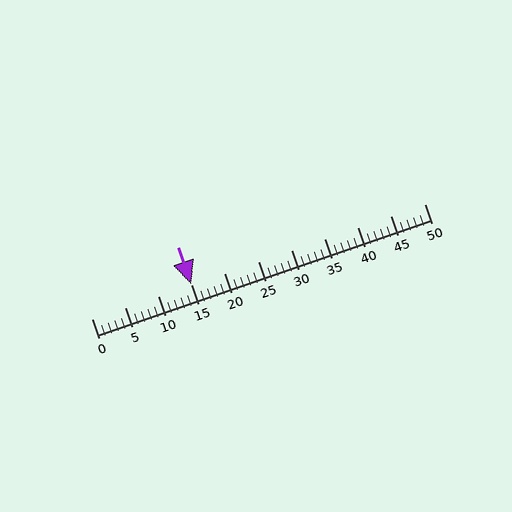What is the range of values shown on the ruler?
The ruler shows values from 0 to 50.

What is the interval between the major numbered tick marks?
The major tick marks are spaced 5 units apart.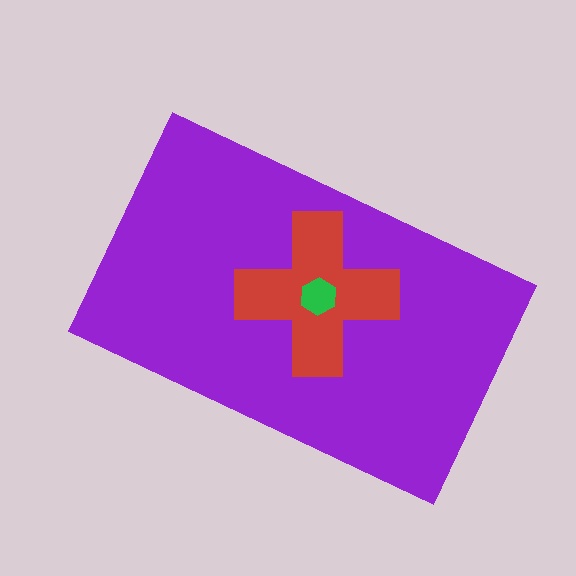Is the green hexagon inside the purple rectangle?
Yes.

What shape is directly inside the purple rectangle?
The red cross.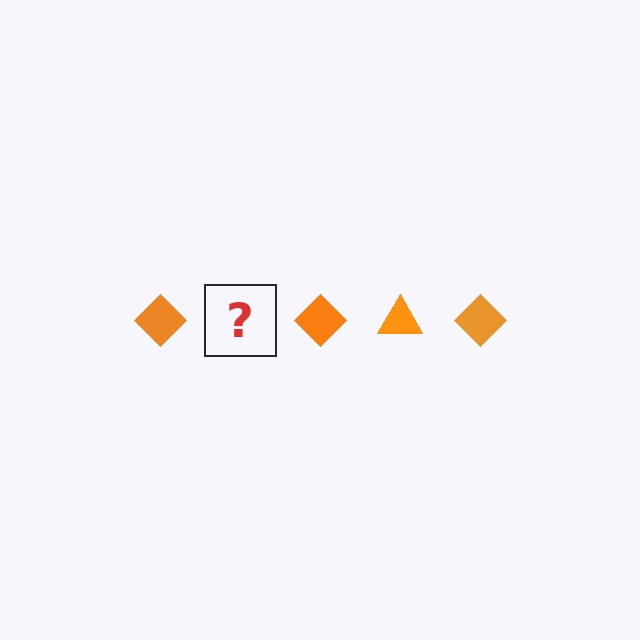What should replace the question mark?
The question mark should be replaced with an orange triangle.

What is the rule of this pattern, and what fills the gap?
The rule is that the pattern cycles through diamond, triangle shapes in orange. The gap should be filled with an orange triangle.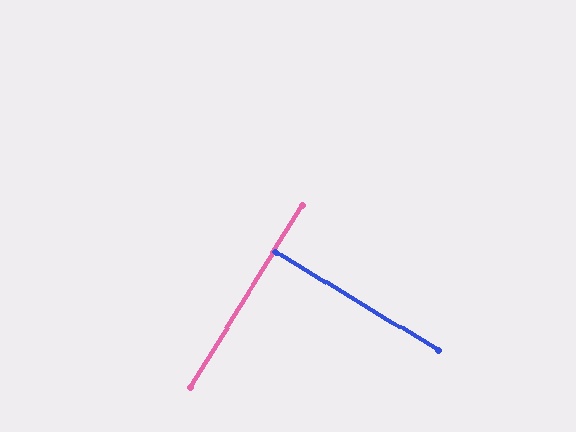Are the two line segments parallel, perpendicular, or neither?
Perpendicular — they meet at approximately 90°.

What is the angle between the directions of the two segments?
Approximately 90 degrees.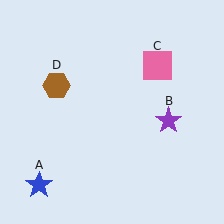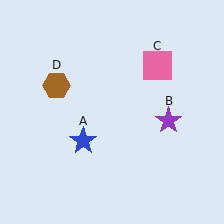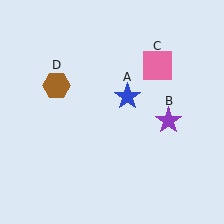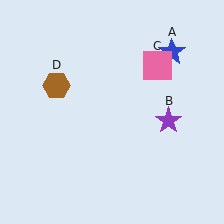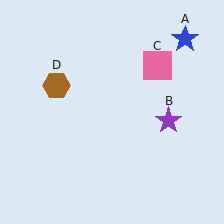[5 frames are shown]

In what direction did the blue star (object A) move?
The blue star (object A) moved up and to the right.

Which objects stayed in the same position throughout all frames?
Purple star (object B) and pink square (object C) and brown hexagon (object D) remained stationary.